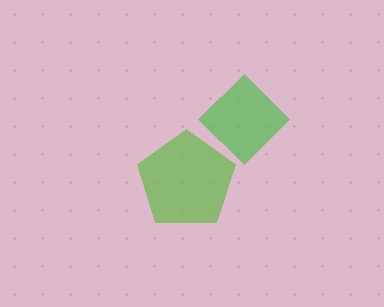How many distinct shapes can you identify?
There are 2 distinct shapes: a green diamond, a lime pentagon.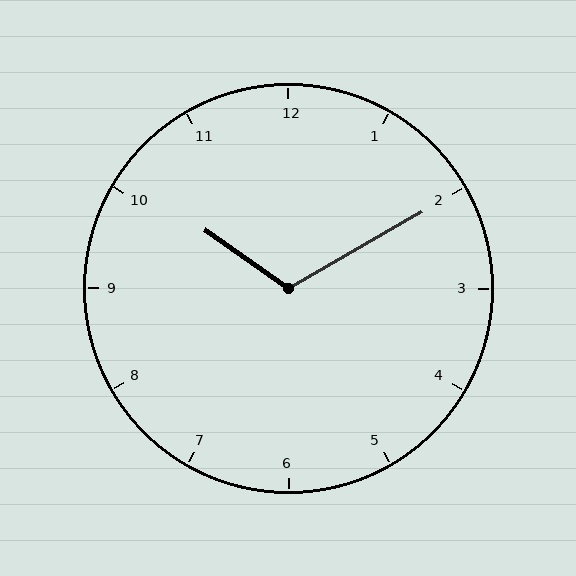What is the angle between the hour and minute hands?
Approximately 115 degrees.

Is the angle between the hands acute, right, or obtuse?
It is obtuse.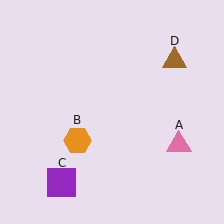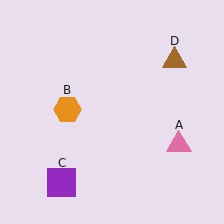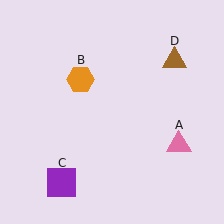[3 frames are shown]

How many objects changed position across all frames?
1 object changed position: orange hexagon (object B).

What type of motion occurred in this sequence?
The orange hexagon (object B) rotated clockwise around the center of the scene.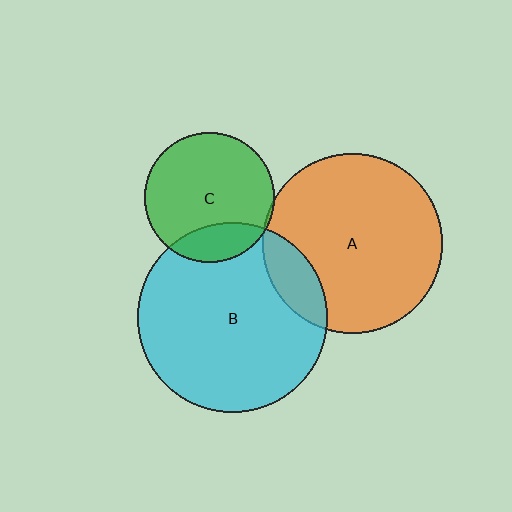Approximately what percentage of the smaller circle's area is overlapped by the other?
Approximately 5%.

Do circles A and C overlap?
Yes.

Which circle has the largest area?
Circle B (cyan).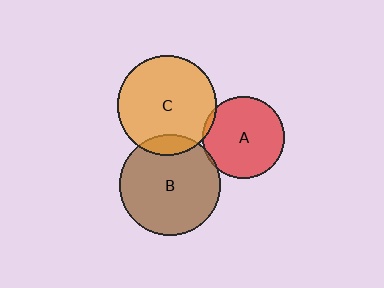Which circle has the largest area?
Circle B (brown).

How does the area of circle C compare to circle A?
Approximately 1.5 times.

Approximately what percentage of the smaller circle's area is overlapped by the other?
Approximately 5%.